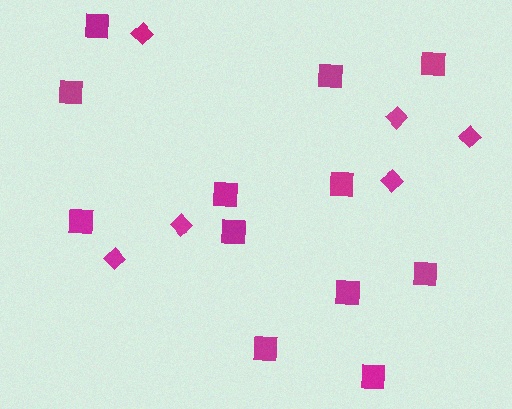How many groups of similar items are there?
There are 2 groups: one group of squares (12) and one group of diamonds (6).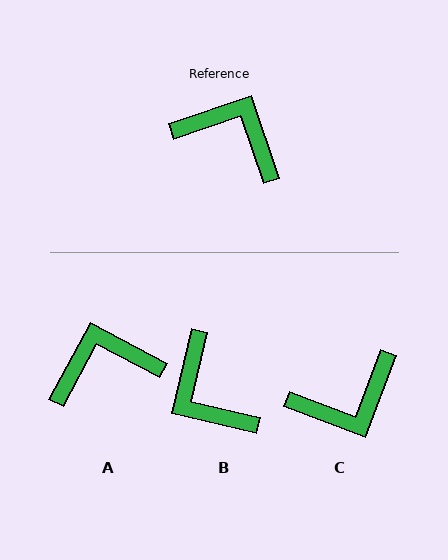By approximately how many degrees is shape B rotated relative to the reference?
Approximately 148 degrees counter-clockwise.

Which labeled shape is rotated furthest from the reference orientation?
B, about 148 degrees away.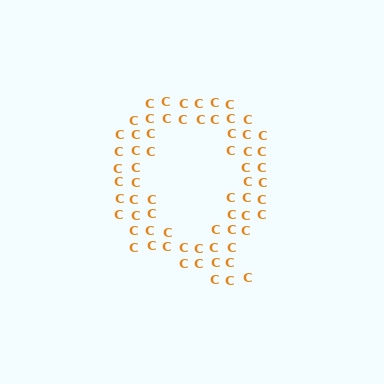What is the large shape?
The large shape is the letter Q.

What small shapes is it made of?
It is made of small letter C's.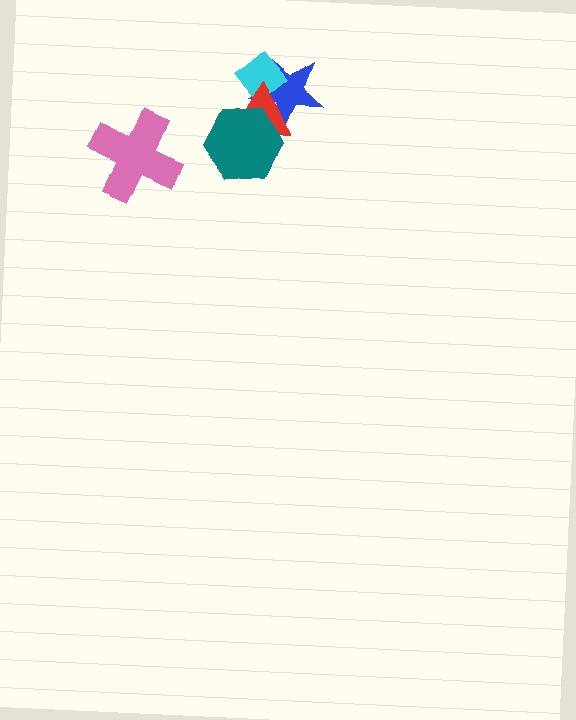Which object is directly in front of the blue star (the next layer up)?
The cyan diamond is directly in front of the blue star.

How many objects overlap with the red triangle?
3 objects overlap with the red triangle.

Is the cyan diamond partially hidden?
Yes, it is partially covered by another shape.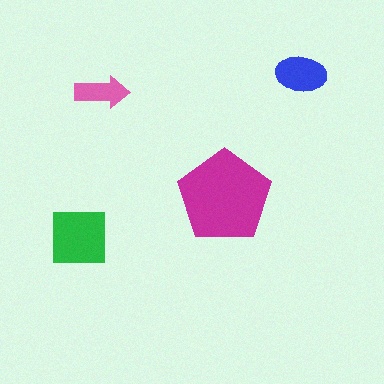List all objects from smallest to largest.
The pink arrow, the blue ellipse, the green square, the magenta pentagon.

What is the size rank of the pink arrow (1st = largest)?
4th.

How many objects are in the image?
There are 4 objects in the image.